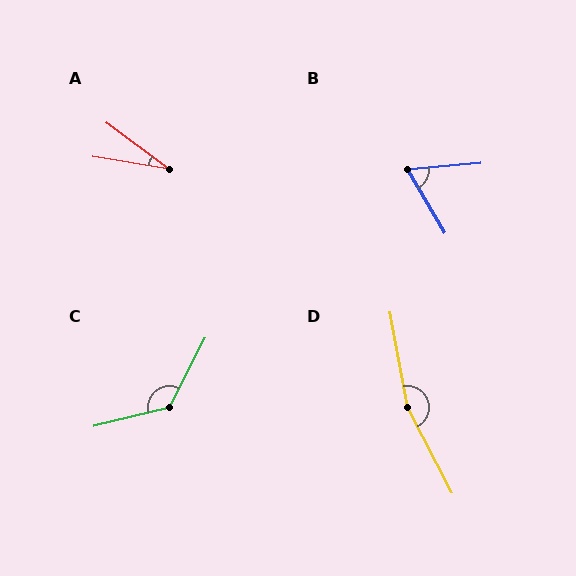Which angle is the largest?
D, at approximately 163 degrees.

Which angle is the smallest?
A, at approximately 27 degrees.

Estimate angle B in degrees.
Approximately 65 degrees.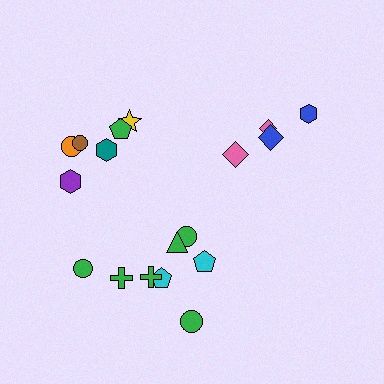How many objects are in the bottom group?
There are 8 objects.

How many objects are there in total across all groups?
There are 18 objects.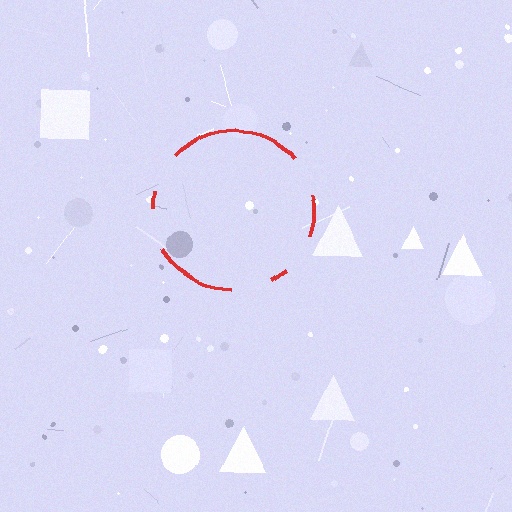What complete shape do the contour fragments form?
The contour fragments form a circle.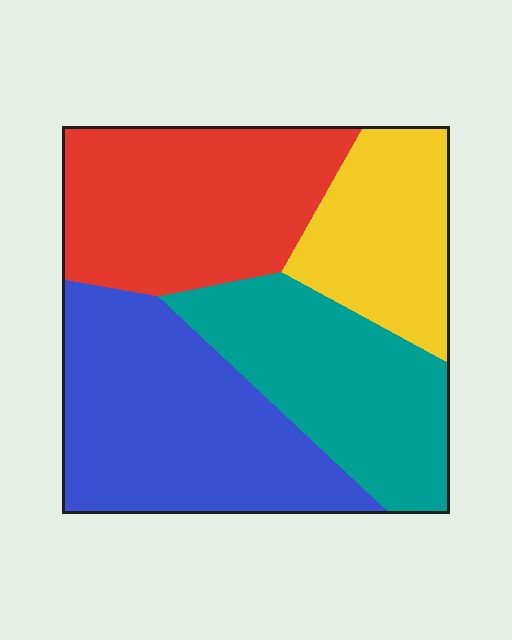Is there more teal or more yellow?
Teal.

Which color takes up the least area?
Yellow, at roughly 20%.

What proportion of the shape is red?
Red covers 27% of the shape.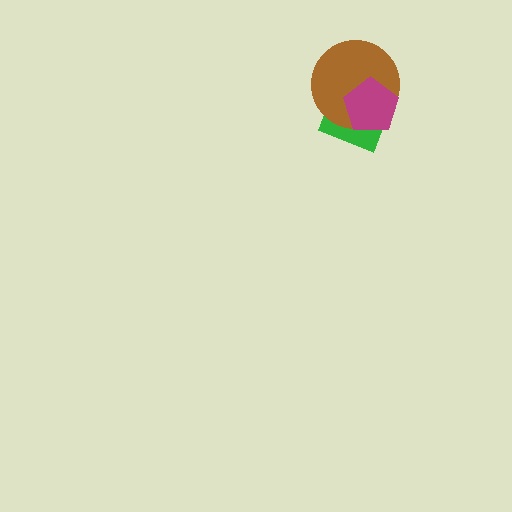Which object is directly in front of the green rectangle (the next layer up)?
The brown circle is directly in front of the green rectangle.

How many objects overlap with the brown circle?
2 objects overlap with the brown circle.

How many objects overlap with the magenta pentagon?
2 objects overlap with the magenta pentagon.